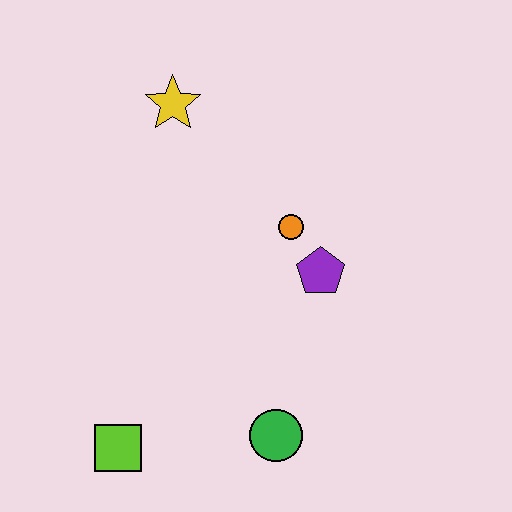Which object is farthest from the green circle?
The yellow star is farthest from the green circle.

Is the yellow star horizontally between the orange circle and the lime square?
Yes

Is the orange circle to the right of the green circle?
Yes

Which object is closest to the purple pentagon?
The orange circle is closest to the purple pentagon.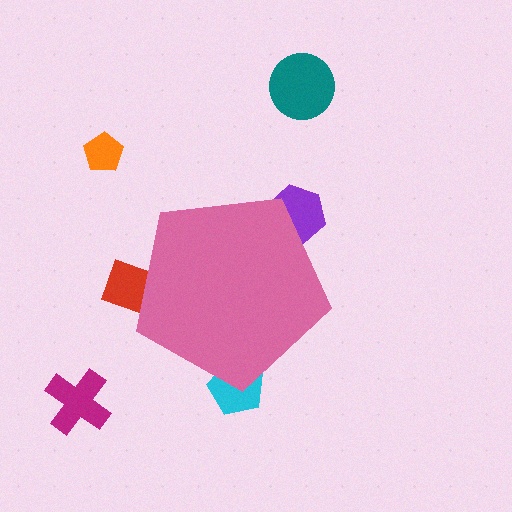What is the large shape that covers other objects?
A pink pentagon.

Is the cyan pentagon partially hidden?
Yes, the cyan pentagon is partially hidden behind the pink pentagon.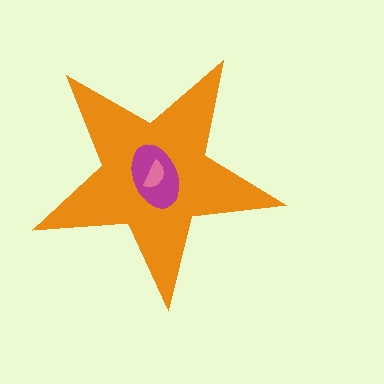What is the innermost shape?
The pink semicircle.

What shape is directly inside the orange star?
The magenta ellipse.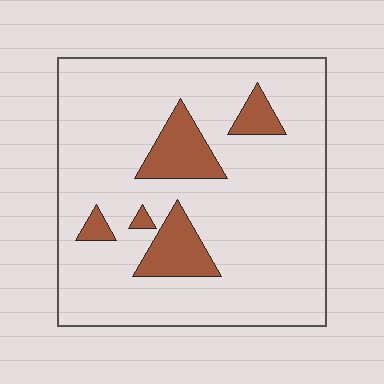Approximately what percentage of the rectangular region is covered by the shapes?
Approximately 15%.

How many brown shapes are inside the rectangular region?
5.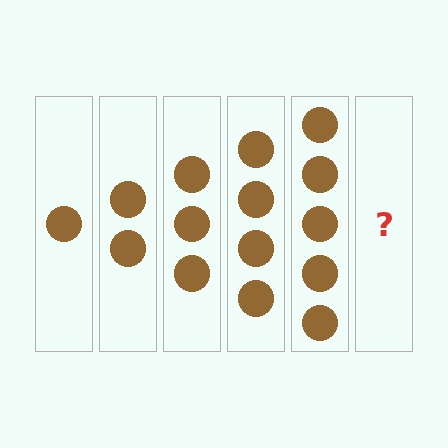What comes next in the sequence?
The next element should be 6 circles.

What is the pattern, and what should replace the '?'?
The pattern is that each step adds one more circle. The '?' should be 6 circles.